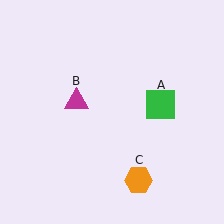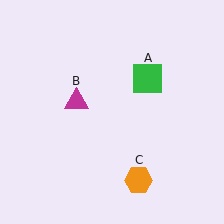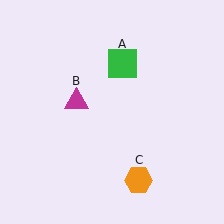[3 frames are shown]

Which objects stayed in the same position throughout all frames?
Magenta triangle (object B) and orange hexagon (object C) remained stationary.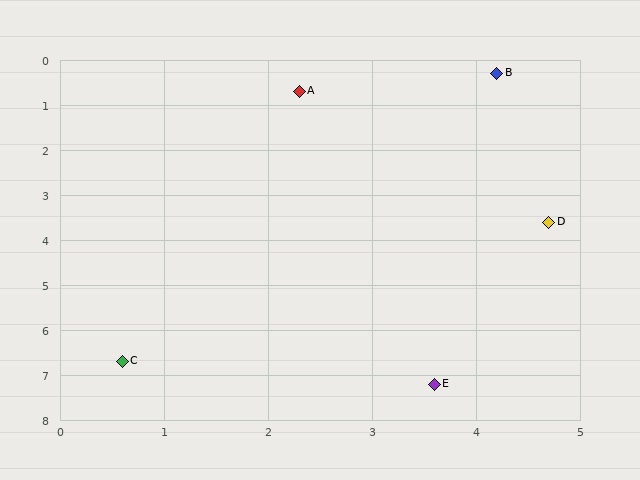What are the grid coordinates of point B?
Point B is at approximately (4.2, 0.3).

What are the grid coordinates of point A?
Point A is at approximately (2.3, 0.7).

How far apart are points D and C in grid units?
Points D and C are about 5.1 grid units apart.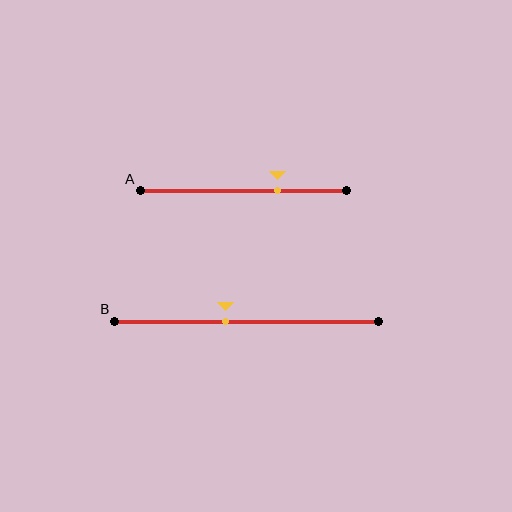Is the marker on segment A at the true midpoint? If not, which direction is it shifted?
No, the marker on segment A is shifted to the right by about 17% of the segment length.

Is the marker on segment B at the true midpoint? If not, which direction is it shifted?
No, the marker on segment B is shifted to the left by about 8% of the segment length.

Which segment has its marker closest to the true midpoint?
Segment B has its marker closest to the true midpoint.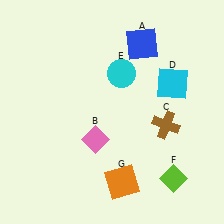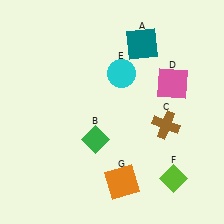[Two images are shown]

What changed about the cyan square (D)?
In Image 1, D is cyan. In Image 2, it changed to pink.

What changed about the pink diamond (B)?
In Image 1, B is pink. In Image 2, it changed to green.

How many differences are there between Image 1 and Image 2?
There are 3 differences between the two images.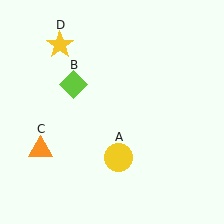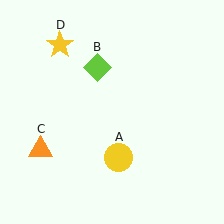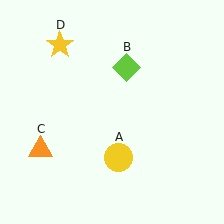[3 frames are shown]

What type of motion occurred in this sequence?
The lime diamond (object B) rotated clockwise around the center of the scene.